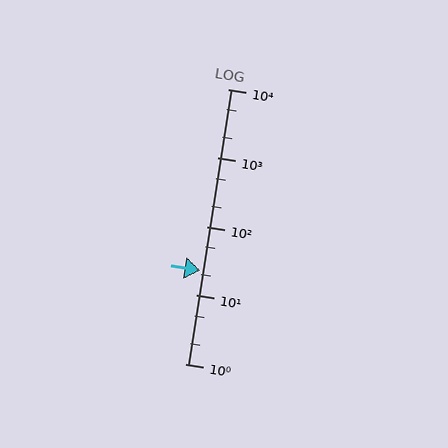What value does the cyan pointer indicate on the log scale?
The pointer indicates approximately 23.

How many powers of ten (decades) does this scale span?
The scale spans 4 decades, from 1 to 10000.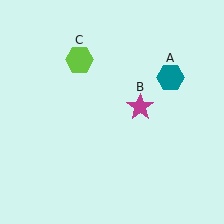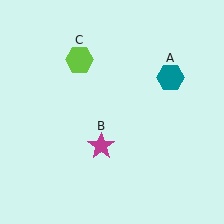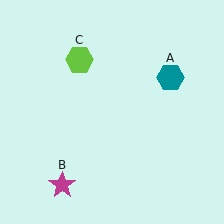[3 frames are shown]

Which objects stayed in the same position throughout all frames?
Teal hexagon (object A) and lime hexagon (object C) remained stationary.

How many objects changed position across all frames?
1 object changed position: magenta star (object B).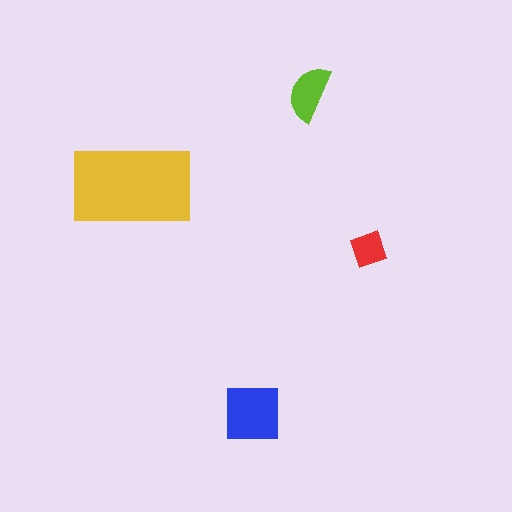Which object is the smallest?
The red diamond.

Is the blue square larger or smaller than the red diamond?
Larger.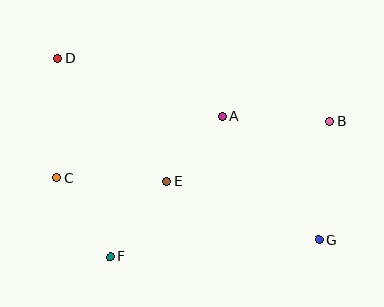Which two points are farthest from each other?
Points D and G are farthest from each other.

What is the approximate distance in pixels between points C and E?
The distance between C and E is approximately 110 pixels.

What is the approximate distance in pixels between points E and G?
The distance between E and G is approximately 163 pixels.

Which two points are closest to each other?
Points A and E are closest to each other.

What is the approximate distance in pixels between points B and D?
The distance between B and D is approximately 279 pixels.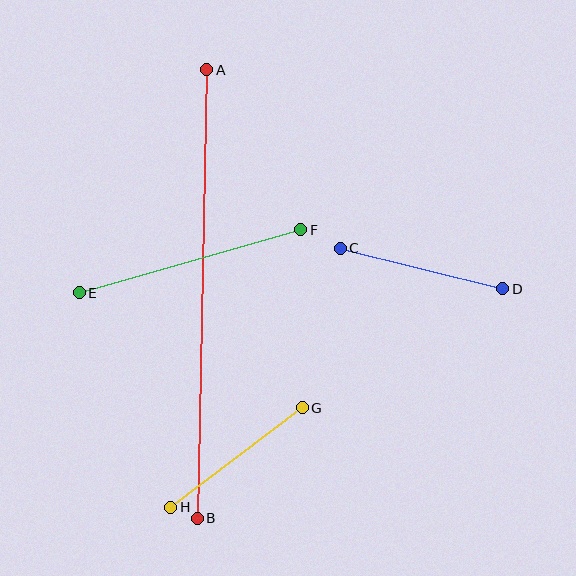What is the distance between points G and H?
The distance is approximately 164 pixels.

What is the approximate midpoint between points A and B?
The midpoint is at approximately (202, 294) pixels.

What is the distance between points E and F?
The distance is approximately 230 pixels.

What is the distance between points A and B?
The distance is approximately 449 pixels.